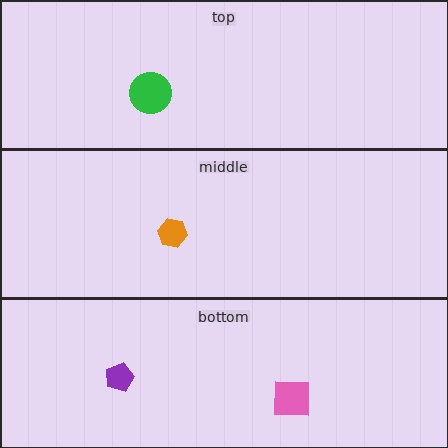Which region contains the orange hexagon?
The middle region.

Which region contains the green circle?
The top region.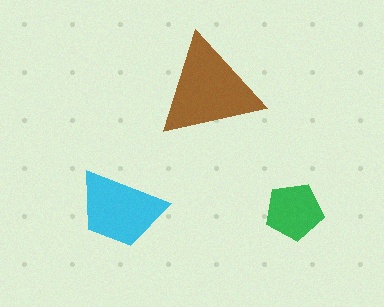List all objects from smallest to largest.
The green pentagon, the cyan trapezoid, the brown triangle.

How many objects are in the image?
There are 3 objects in the image.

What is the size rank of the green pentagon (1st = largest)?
3rd.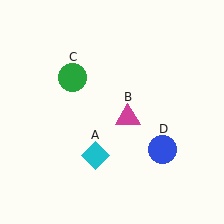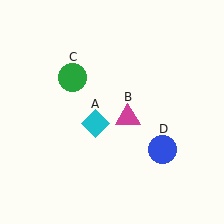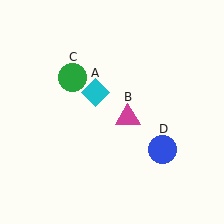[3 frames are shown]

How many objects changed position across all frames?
1 object changed position: cyan diamond (object A).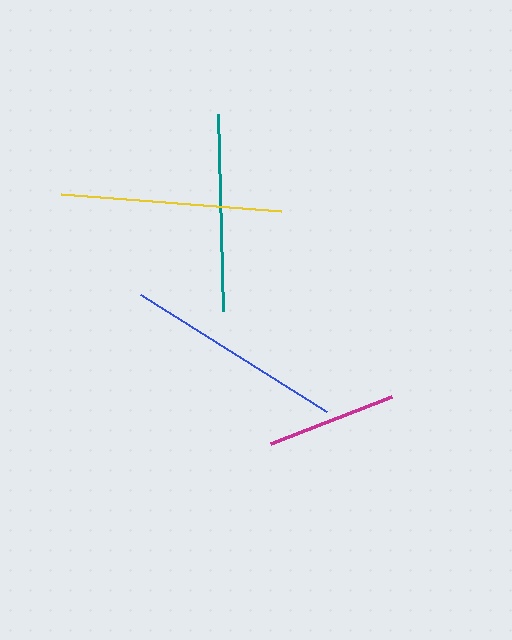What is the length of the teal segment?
The teal segment is approximately 197 pixels long.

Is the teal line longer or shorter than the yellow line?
The yellow line is longer than the teal line.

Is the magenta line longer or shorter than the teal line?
The teal line is longer than the magenta line.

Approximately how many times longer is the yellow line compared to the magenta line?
The yellow line is approximately 1.7 times the length of the magenta line.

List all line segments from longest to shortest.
From longest to shortest: yellow, blue, teal, magenta.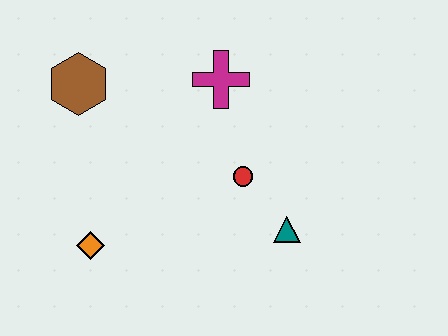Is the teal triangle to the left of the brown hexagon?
No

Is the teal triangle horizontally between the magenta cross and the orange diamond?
No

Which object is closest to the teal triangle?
The red circle is closest to the teal triangle.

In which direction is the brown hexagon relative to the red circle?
The brown hexagon is to the left of the red circle.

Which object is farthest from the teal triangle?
The brown hexagon is farthest from the teal triangle.